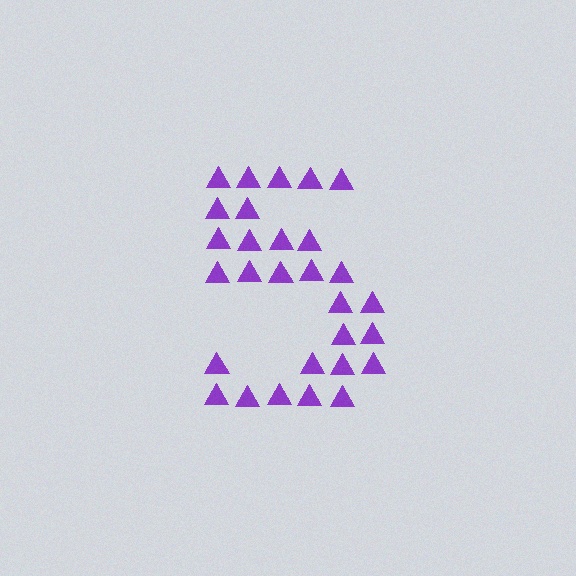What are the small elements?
The small elements are triangles.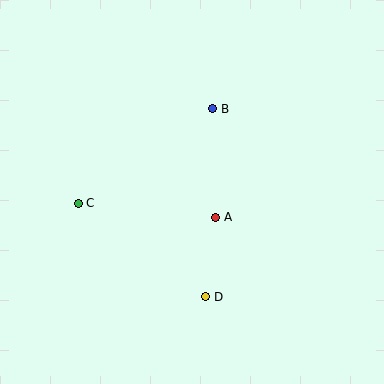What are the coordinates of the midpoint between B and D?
The midpoint between B and D is at (209, 203).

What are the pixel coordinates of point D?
Point D is at (206, 297).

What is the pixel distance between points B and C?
The distance between B and C is 164 pixels.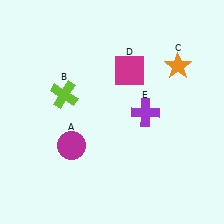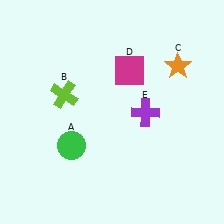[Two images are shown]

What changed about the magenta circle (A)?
In Image 1, A is magenta. In Image 2, it changed to green.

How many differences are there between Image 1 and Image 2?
There is 1 difference between the two images.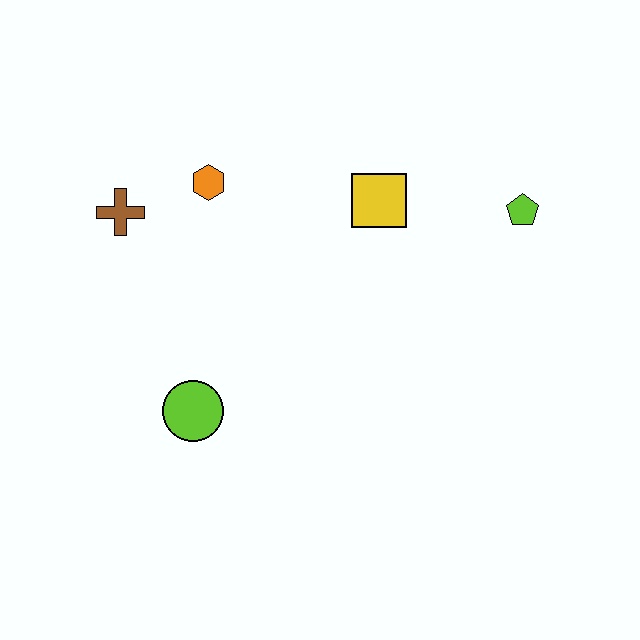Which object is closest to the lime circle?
The brown cross is closest to the lime circle.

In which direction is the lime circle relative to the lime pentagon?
The lime circle is to the left of the lime pentagon.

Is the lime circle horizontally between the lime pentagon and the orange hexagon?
No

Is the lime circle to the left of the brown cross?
No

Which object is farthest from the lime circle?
The lime pentagon is farthest from the lime circle.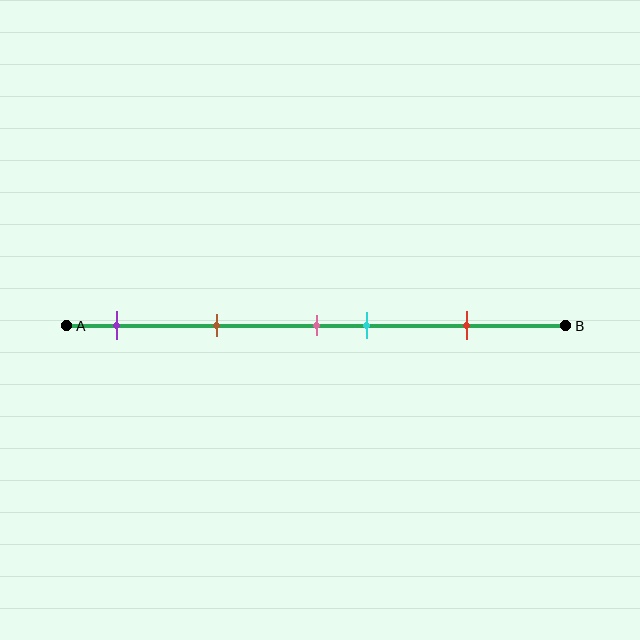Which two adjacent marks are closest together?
The pink and cyan marks are the closest adjacent pair.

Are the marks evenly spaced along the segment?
No, the marks are not evenly spaced.